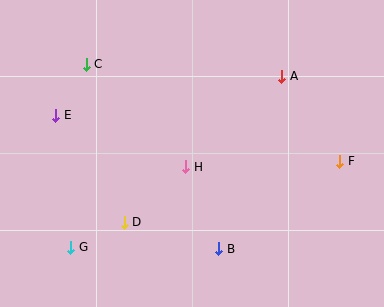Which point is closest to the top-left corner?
Point C is closest to the top-left corner.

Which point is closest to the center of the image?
Point H at (186, 167) is closest to the center.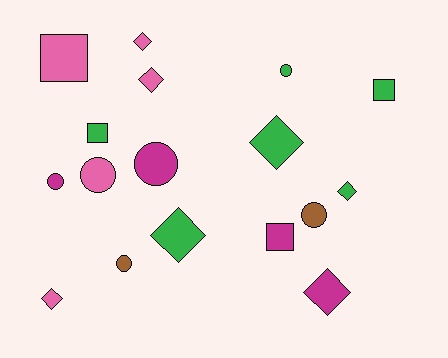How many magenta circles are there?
There are 2 magenta circles.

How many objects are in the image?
There are 17 objects.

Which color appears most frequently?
Green, with 6 objects.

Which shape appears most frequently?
Diamond, with 7 objects.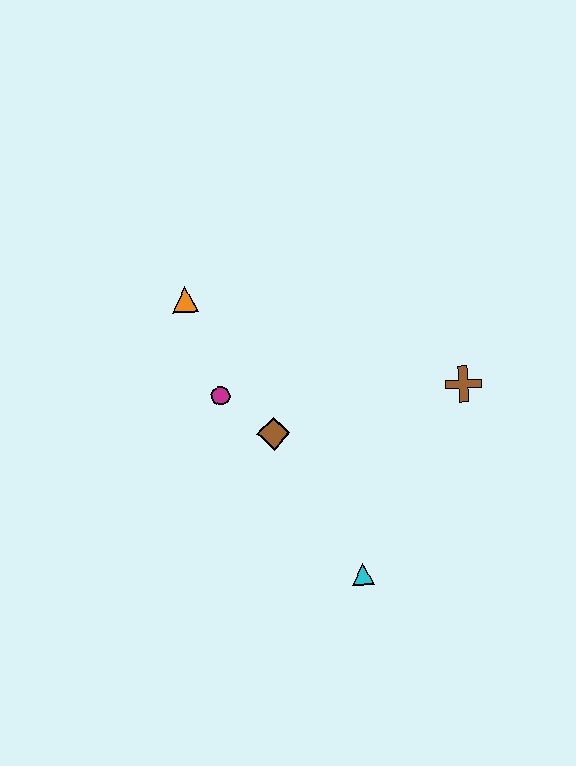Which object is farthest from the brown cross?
The orange triangle is farthest from the brown cross.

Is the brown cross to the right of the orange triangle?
Yes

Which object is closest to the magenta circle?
The brown diamond is closest to the magenta circle.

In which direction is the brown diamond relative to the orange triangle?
The brown diamond is below the orange triangle.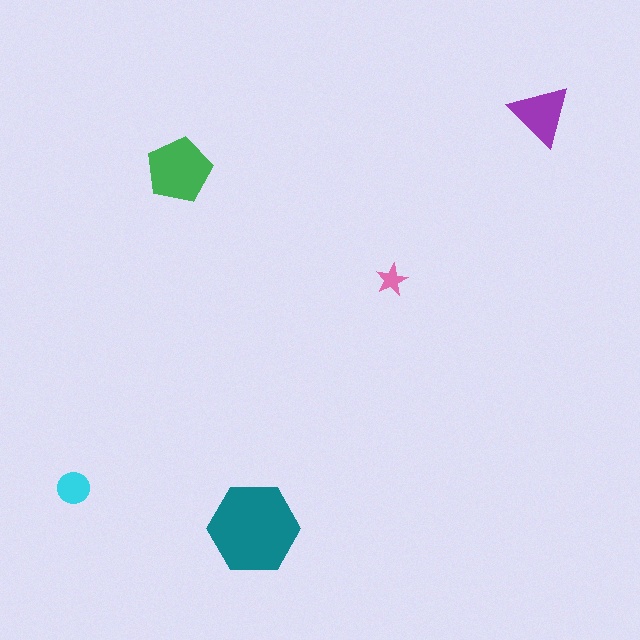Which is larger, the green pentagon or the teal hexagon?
The teal hexagon.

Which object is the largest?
The teal hexagon.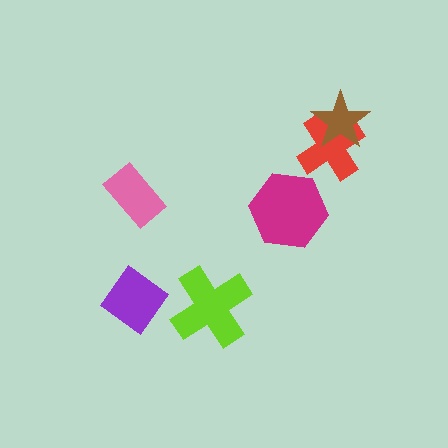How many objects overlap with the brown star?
1 object overlaps with the brown star.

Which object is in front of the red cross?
The brown star is in front of the red cross.